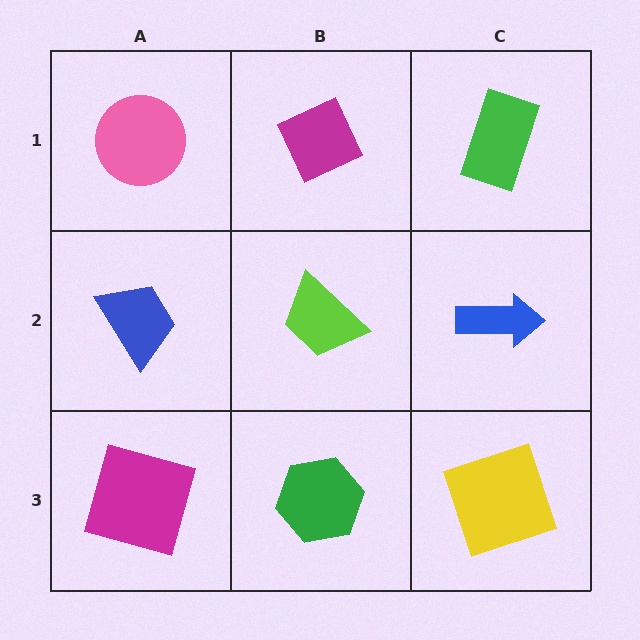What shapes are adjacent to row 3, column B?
A lime trapezoid (row 2, column B), a magenta square (row 3, column A), a yellow square (row 3, column C).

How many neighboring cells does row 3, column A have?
2.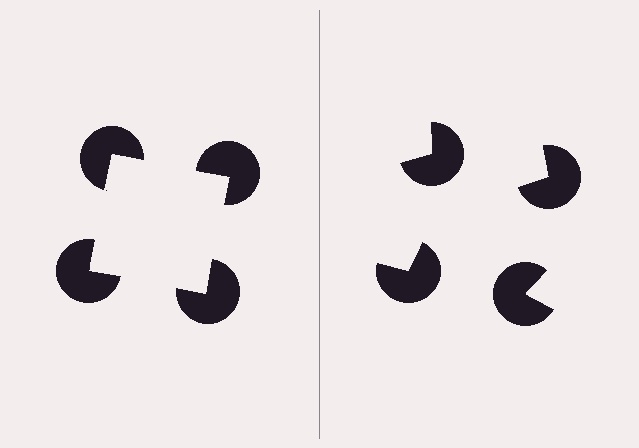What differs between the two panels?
The pac-man discs are positioned identically on both sides; only the wedge orientations differ. On the left they align to a square; on the right they are misaligned.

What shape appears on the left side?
An illusory square.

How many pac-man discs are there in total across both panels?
8 — 4 on each side.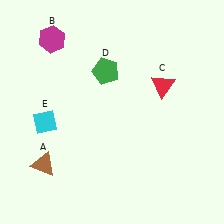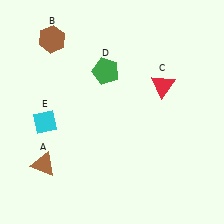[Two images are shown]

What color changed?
The hexagon (B) changed from magenta in Image 1 to brown in Image 2.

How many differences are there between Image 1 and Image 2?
There is 1 difference between the two images.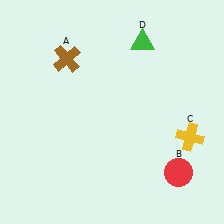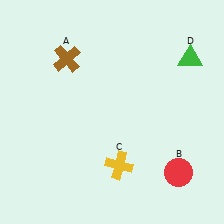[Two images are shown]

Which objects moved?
The objects that moved are: the yellow cross (C), the green triangle (D).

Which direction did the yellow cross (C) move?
The yellow cross (C) moved left.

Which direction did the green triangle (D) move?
The green triangle (D) moved right.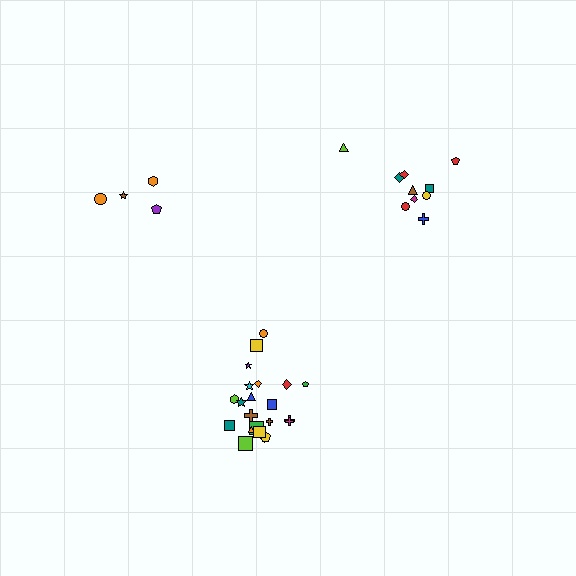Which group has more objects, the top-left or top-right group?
The top-right group.